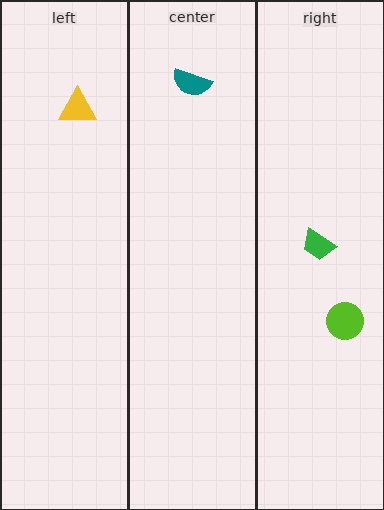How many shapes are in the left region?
1.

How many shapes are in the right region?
2.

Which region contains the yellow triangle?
The left region.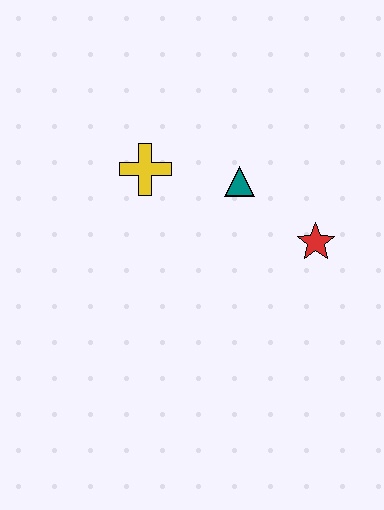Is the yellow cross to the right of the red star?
No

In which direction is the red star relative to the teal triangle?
The red star is to the right of the teal triangle.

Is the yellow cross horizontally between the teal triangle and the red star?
No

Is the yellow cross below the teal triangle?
No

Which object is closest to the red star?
The teal triangle is closest to the red star.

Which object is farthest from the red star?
The yellow cross is farthest from the red star.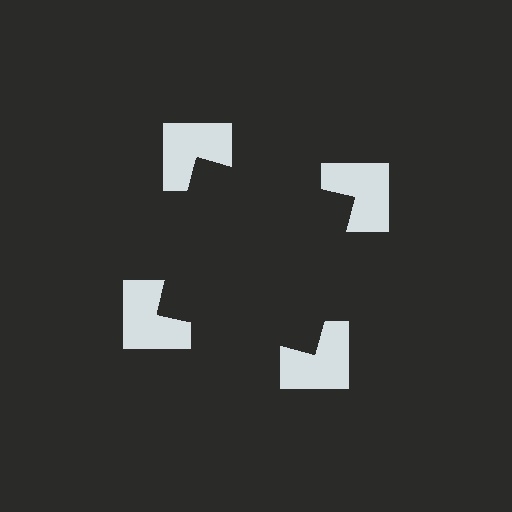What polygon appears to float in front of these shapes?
An illusory square — its edges are inferred from the aligned wedge cuts in the notched squares, not physically drawn.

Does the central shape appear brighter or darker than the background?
It typically appears slightly darker than the background, even though no actual brightness change is drawn.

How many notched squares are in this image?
There are 4 — one at each vertex of the illusory square.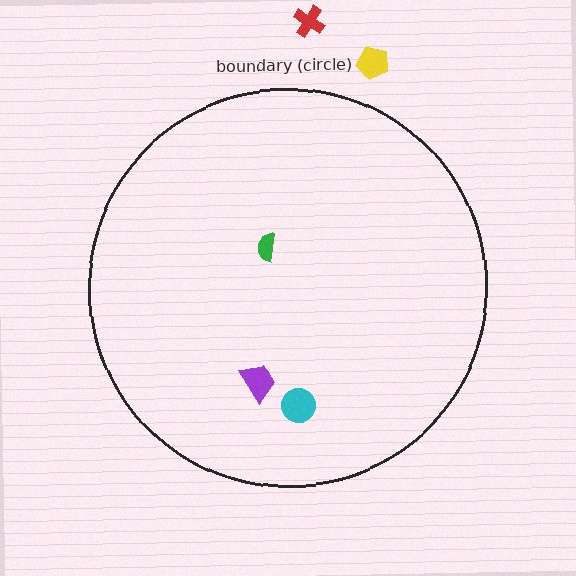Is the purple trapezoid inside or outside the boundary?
Inside.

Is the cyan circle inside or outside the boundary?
Inside.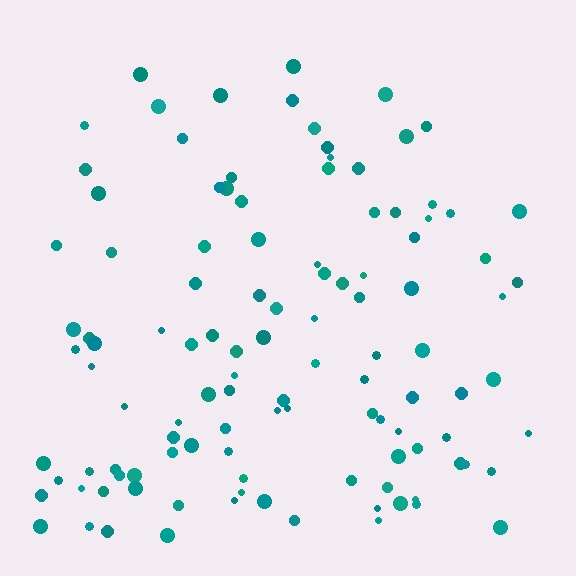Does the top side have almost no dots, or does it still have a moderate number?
Still a moderate number, just noticeably fewer than the bottom.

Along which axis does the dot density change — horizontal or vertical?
Vertical.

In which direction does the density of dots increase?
From top to bottom, with the bottom side densest.